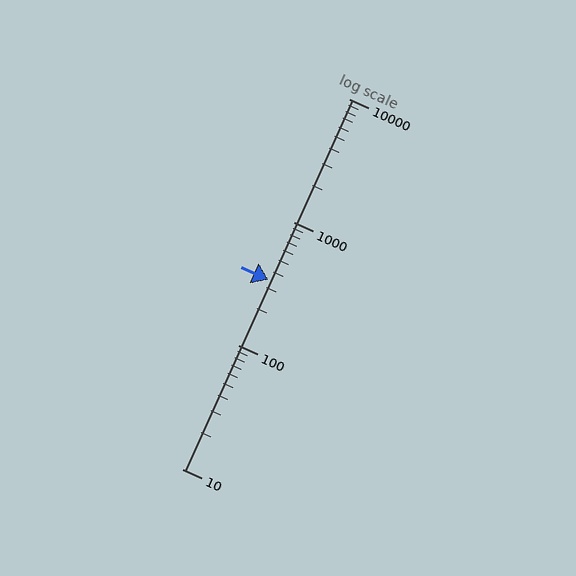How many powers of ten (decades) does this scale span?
The scale spans 3 decades, from 10 to 10000.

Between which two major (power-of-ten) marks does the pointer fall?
The pointer is between 100 and 1000.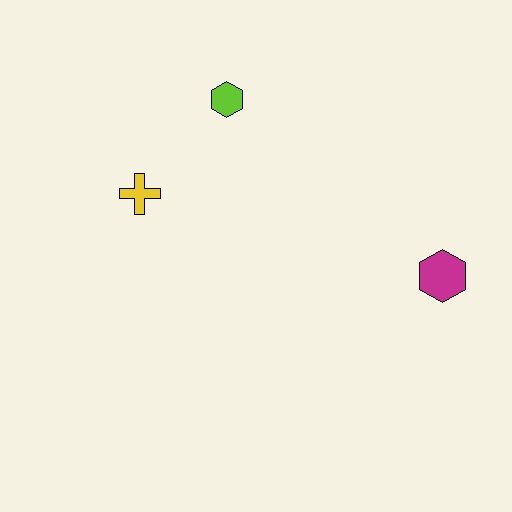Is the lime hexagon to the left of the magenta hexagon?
Yes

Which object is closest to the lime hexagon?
The yellow cross is closest to the lime hexagon.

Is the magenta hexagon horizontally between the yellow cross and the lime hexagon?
No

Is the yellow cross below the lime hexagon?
Yes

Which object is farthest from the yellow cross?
The magenta hexagon is farthest from the yellow cross.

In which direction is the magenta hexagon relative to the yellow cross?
The magenta hexagon is to the right of the yellow cross.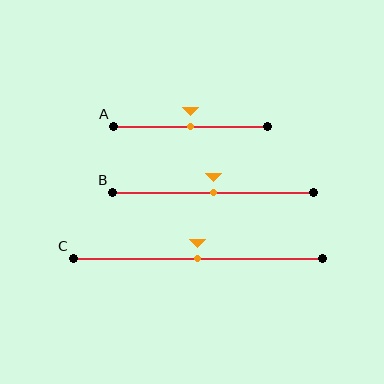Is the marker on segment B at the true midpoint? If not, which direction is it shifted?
Yes, the marker on segment B is at the true midpoint.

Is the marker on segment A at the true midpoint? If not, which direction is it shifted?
Yes, the marker on segment A is at the true midpoint.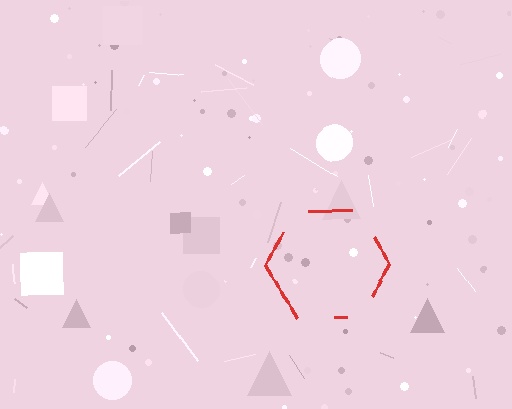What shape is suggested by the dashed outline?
The dashed outline suggests a hexagon.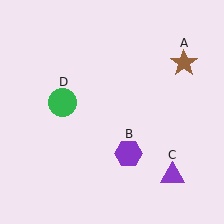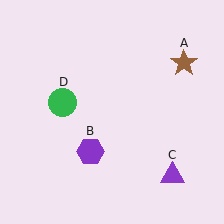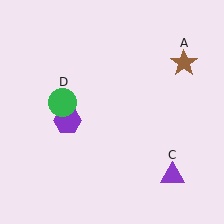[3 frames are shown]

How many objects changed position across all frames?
1 object changed position: purple hexagon (object B).